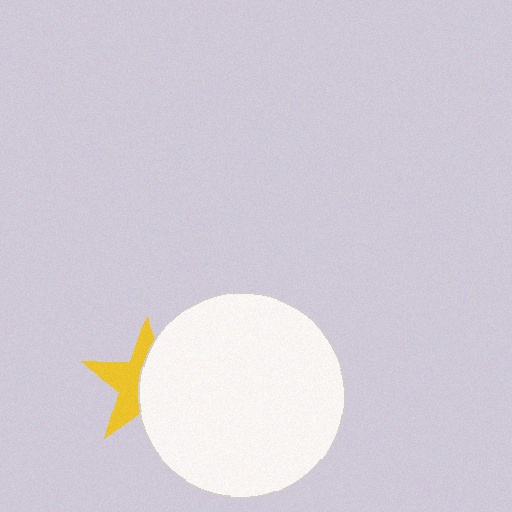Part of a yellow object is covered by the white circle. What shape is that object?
It is a star.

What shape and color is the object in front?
The object in front is a white circle.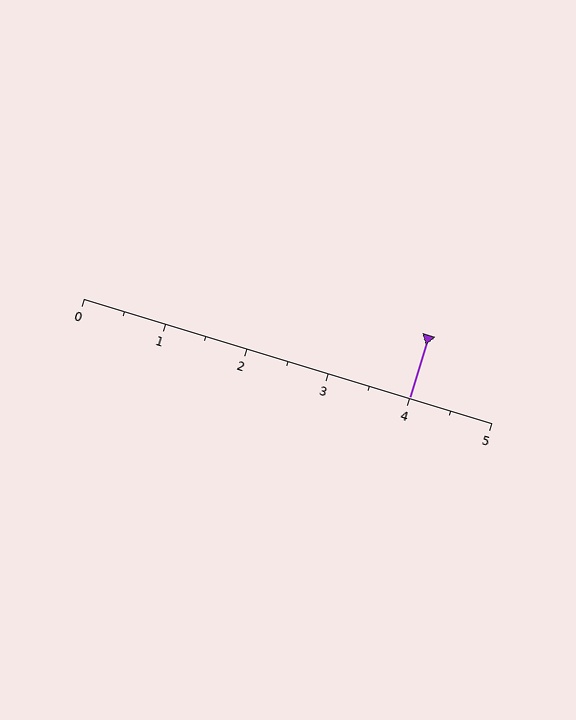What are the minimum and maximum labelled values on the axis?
The axis runs from 0 to 5.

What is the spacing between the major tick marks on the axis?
The major ticks are spaced 1 apart.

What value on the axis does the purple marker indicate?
The marker indicates approximately 4.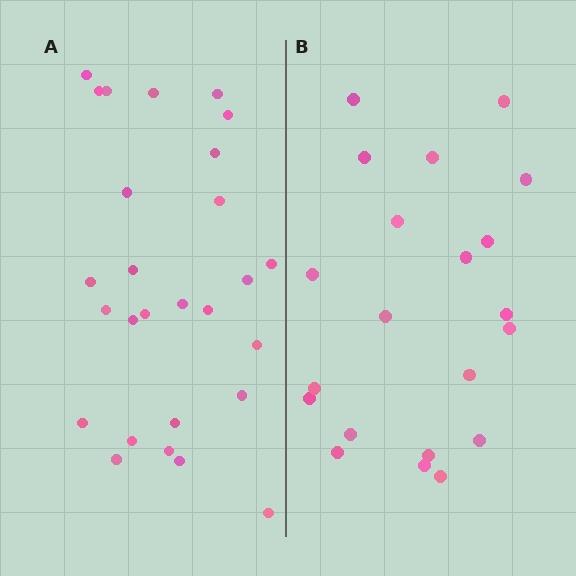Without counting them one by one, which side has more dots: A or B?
Region A (the left region) has more dots.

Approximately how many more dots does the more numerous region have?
Region A has about 6 more dots than region B.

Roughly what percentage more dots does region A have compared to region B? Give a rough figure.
About 30% more.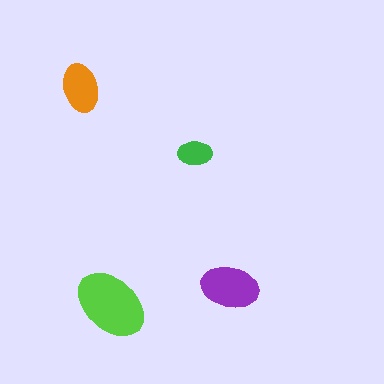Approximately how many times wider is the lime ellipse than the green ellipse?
About 2 times wider.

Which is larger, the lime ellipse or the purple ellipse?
The lime one.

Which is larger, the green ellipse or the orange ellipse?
The orange one.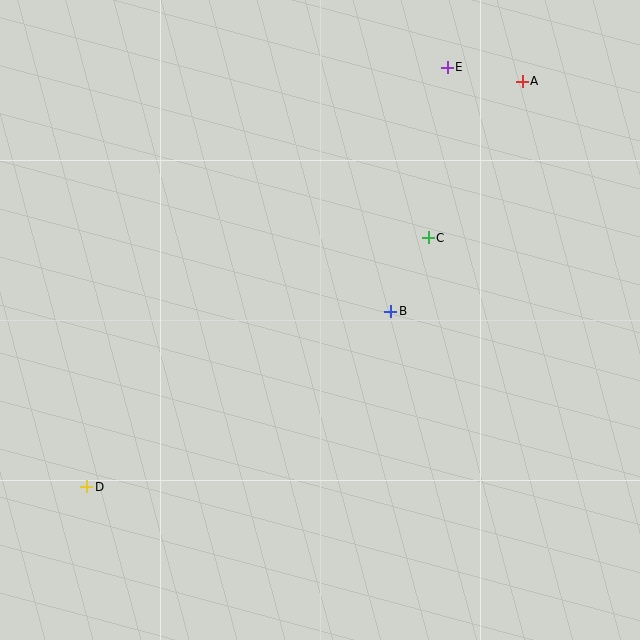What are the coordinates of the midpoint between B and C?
The midpoint between B and C is at (410, 275).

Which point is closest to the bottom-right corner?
Point B is closest to the bottom-right corner.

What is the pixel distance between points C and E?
The distance between C and E is 172 pixels.